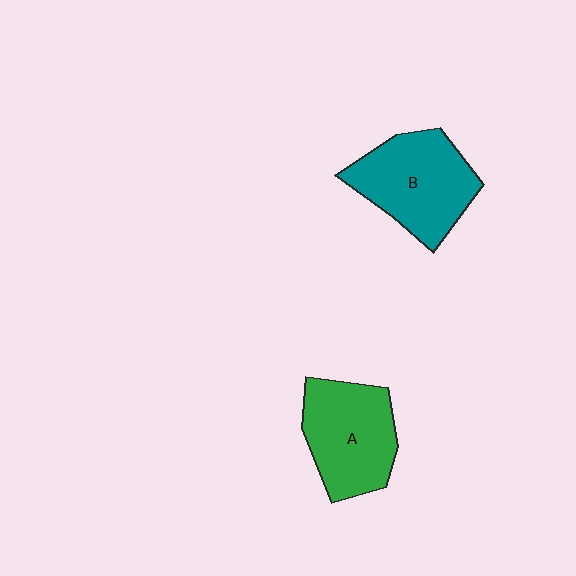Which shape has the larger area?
Shape B (teal).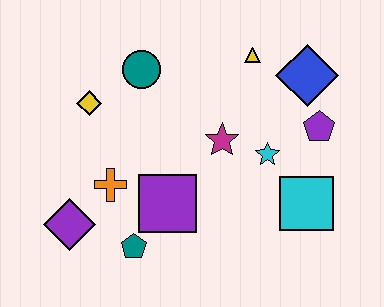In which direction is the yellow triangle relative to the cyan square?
The yellow triangle is above the cyan square.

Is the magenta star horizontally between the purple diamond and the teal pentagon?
No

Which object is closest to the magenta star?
The cyan star is closest to the magenta star.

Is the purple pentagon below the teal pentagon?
No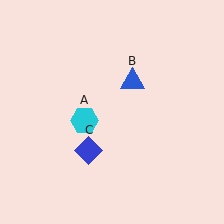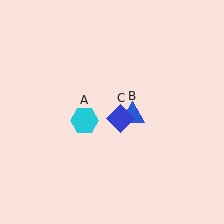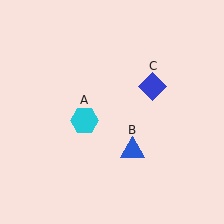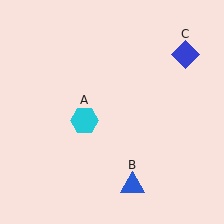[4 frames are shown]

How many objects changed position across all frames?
2 objects changed position: blue triangle (object B), blue diamond (object C).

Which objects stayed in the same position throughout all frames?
Cyan hexagon (object A) remained stationary.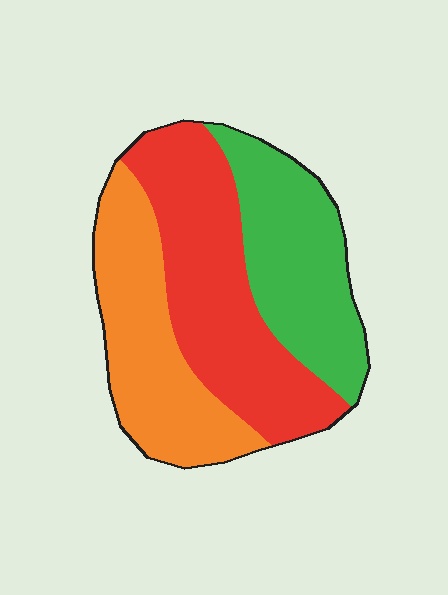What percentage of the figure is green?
Green covers 30% of the figure.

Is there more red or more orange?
Red.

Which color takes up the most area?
Red, at roughly 40%.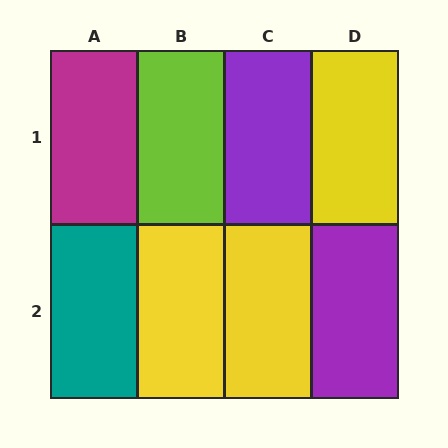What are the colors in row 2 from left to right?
Teal, yellow, yellow, purple.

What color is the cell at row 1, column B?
Lime.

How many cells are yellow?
3 cells are yellow.